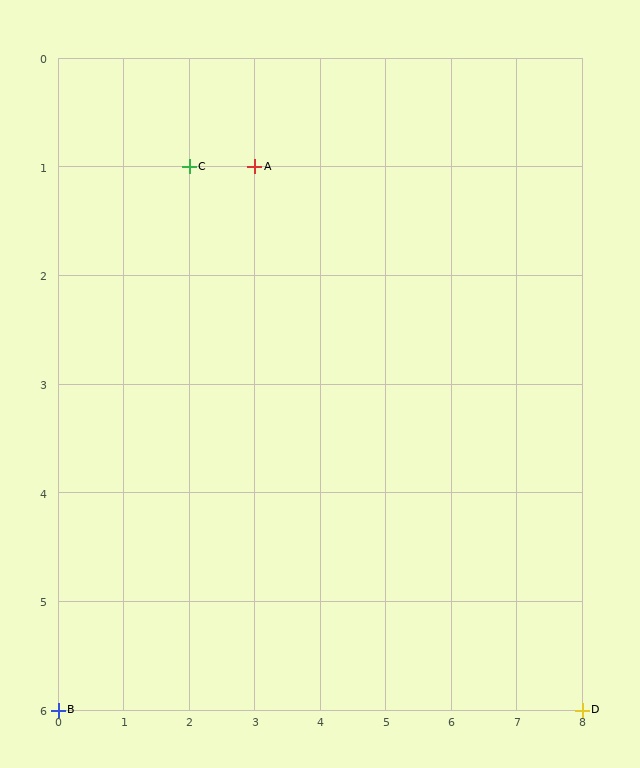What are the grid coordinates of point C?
Point C is at grid coordinates (2, 1).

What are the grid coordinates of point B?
Point B is at grid coordinates (0, 6).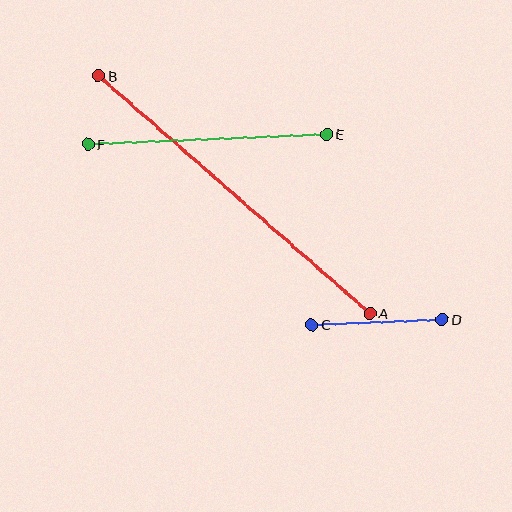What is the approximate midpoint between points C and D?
The midpoint is at approximately (377, 322) pixels.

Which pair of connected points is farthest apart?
Points A and B are farthest apart.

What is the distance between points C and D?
The distance is approximately 130 pixels.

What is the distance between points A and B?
The distance is approximately 361 pixels.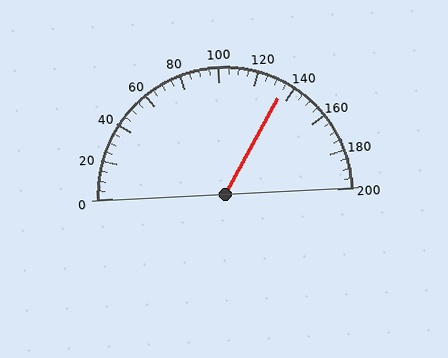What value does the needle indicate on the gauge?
The needle indicates approximately 135.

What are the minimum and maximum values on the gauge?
The gauge ranges from 0 to 200.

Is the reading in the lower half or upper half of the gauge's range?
The reading is in the upper half of the range (0 to 200).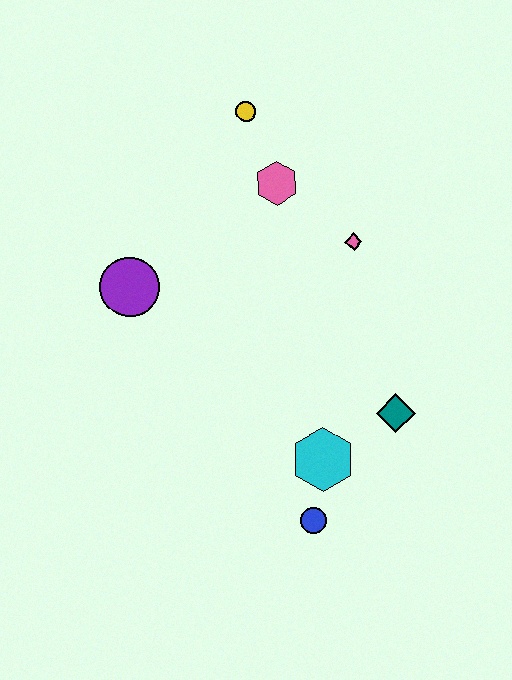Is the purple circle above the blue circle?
Yes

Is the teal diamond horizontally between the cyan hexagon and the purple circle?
No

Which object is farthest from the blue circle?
The yellow circle is farthest from the blue circle.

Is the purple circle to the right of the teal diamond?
No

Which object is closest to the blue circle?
The cyan hexagon is closest to the blue circle.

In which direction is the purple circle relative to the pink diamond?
The purple circle is to the left of the pink diamond.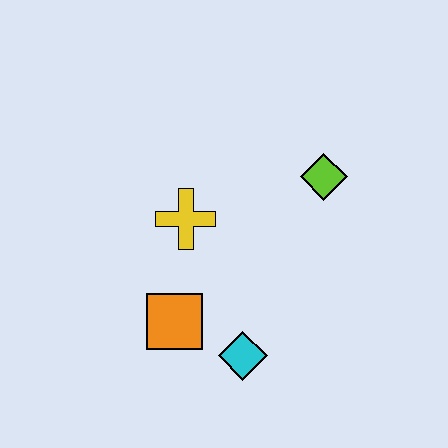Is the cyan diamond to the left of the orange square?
No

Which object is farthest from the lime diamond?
The orange square is farthest from the lime diamond.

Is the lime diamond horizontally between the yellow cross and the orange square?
No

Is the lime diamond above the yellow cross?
Yes